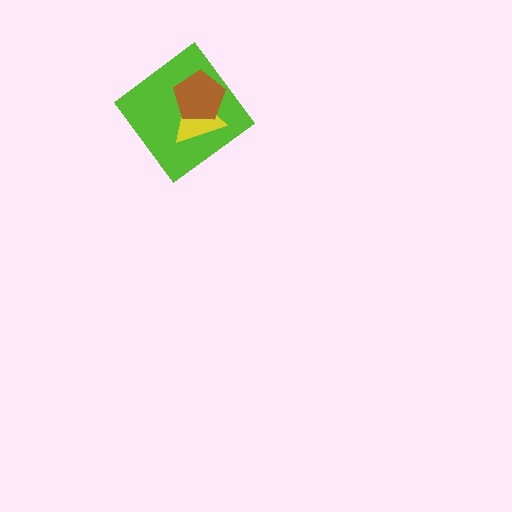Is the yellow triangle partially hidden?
Yes, it is partially covered by another shape.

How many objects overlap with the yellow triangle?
2 objects overlap with the yellow triangle.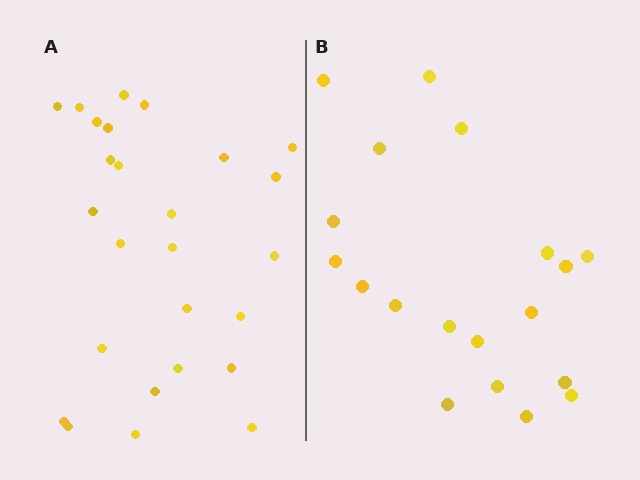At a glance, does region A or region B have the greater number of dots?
Region A (the left region) has more dots.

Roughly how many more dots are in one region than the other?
Region A has roughly 8 or so more dots than region B.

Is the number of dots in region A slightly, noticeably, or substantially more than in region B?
Region A has noticeably more, but not dramatically so. The ratio is roughly 1.4 to 1.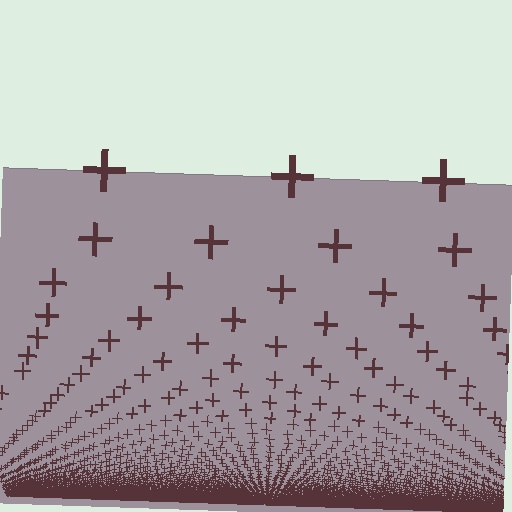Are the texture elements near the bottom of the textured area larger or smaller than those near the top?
Smaller. The gradient is inverted — elements near the bottom are smaller and denser.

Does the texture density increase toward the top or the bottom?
Density increases toward the bottom.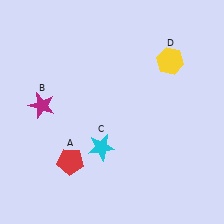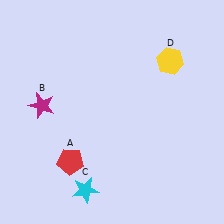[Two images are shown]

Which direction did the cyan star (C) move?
The cyan star (C) moved down.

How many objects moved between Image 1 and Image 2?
1 object moved between the two images.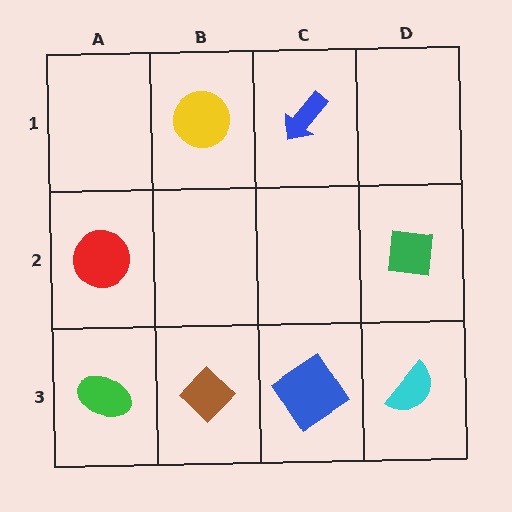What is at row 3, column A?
A green ellipse.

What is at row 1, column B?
A yellow circle.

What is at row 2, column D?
A green square.